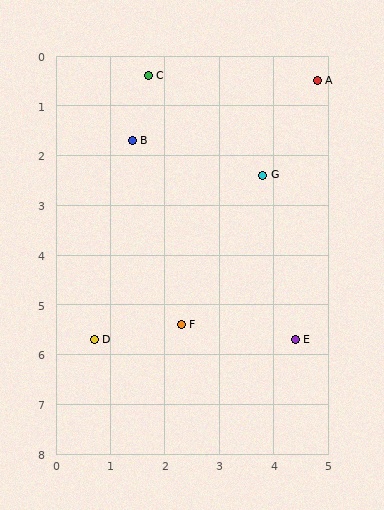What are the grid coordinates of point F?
Point F is at approximately (2.3, 5.4).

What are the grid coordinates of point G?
Point G is at approximately (3.8, 2.4).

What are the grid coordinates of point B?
Point B is at approximately (1.4, 1.7).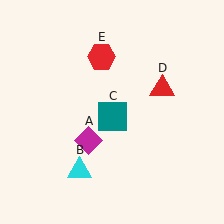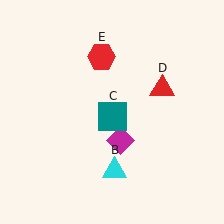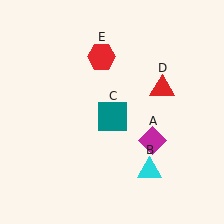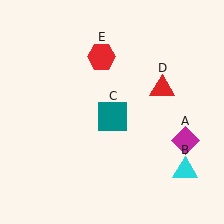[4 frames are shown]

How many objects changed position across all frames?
2 objects changed position: magenta diamond (object A), cyan triangle (object B).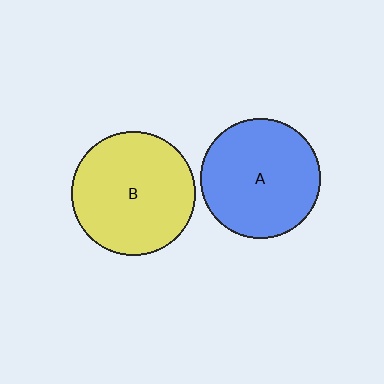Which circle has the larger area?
Circle B (yellow).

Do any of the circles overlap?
No, none of the circles overlap.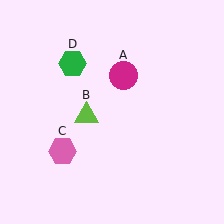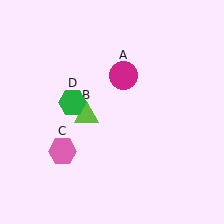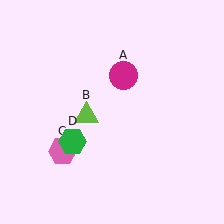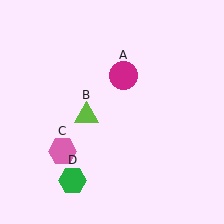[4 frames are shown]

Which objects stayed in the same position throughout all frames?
Magenta circle (object A) and lime triangle (object B) and pink hexagon (object C) remained stationary.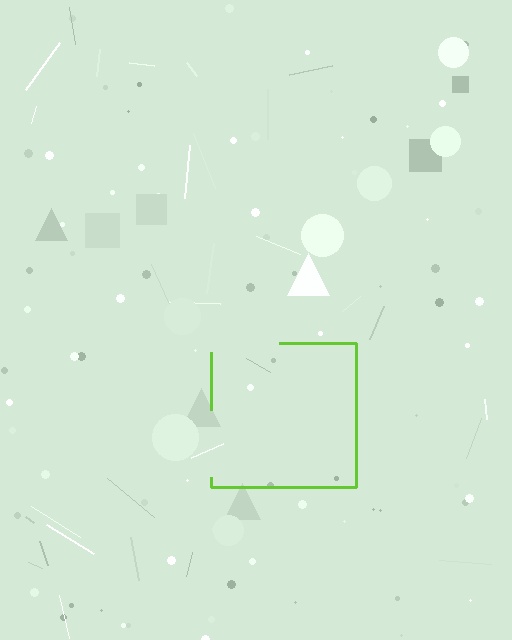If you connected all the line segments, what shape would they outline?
They would outline a square.